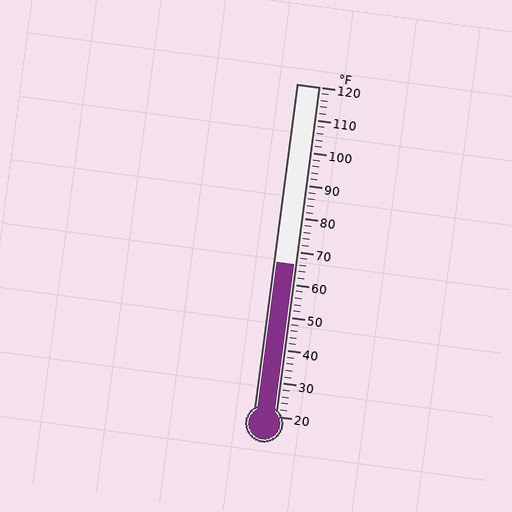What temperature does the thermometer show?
The thermometer shows approximately 66°F.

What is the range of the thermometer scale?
The thermometer scale ranges from 20°F to 120°F.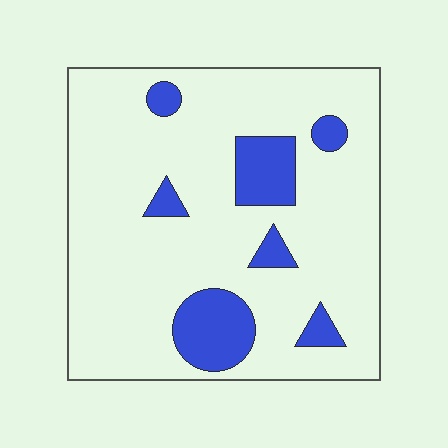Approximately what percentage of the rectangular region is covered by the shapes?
Approximately 15%.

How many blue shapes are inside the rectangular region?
7.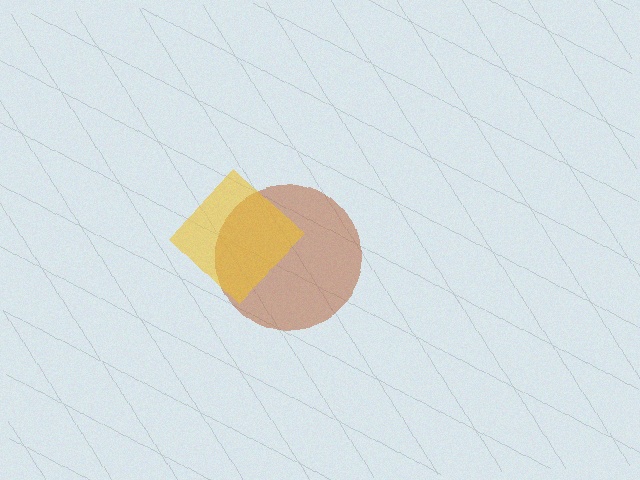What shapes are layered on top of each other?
The layered shapes are: a brown circle, a yellow diamond.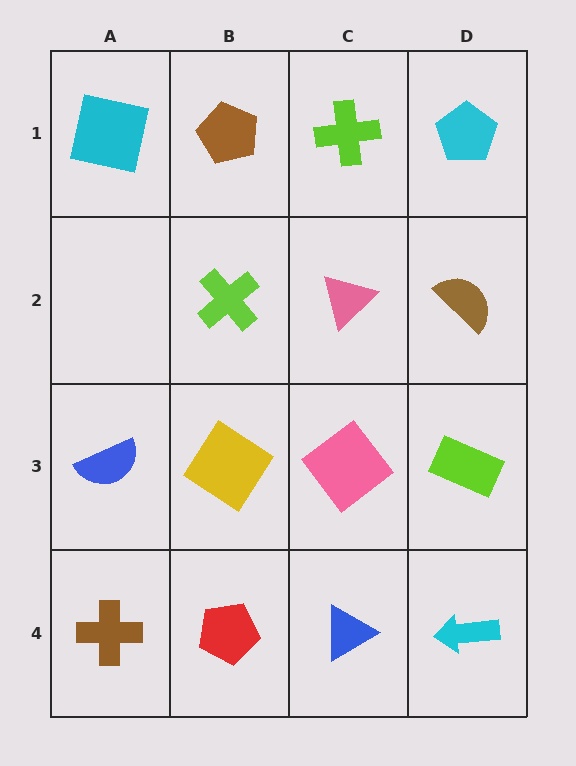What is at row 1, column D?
A cyan pentagon.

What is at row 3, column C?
A pink diamond.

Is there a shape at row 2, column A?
No, that cell is empty.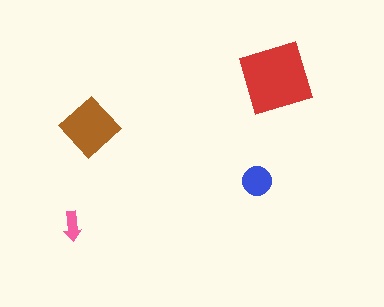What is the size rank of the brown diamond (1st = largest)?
2nd.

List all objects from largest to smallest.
The red square, the brown diamond, the blue circle, the pink arrow.